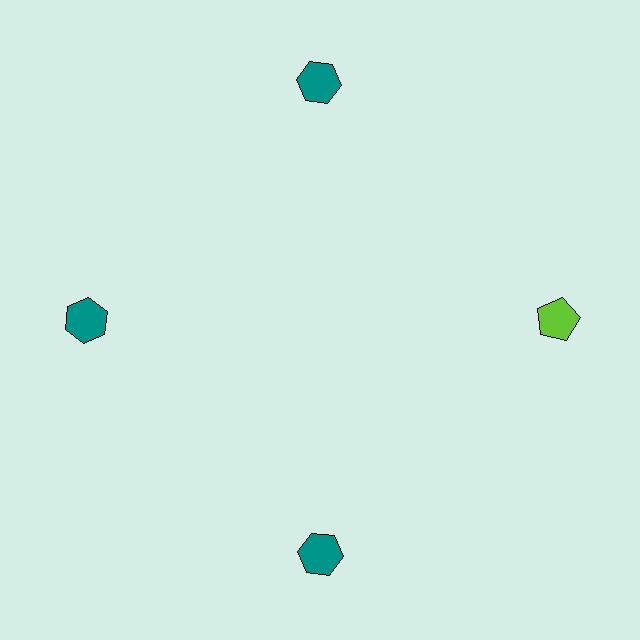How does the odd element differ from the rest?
It differs in both color (lime instead of teal) and shape (pentagon instead of hexagon).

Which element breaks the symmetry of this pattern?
The lime pentagon at roughly the 3 o'clock position breaks the symmetry. All other shapes are teal hexagons.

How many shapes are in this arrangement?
There are 4 shapes arranged in a ring pattern.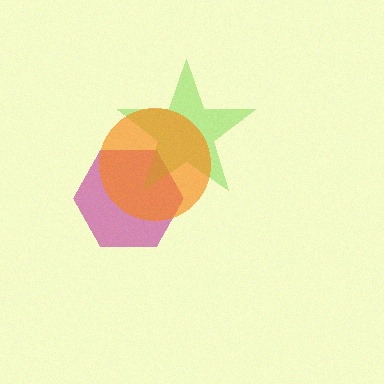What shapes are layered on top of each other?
The layered shapes are: a magenta hexagon, a lime star, an orange circle.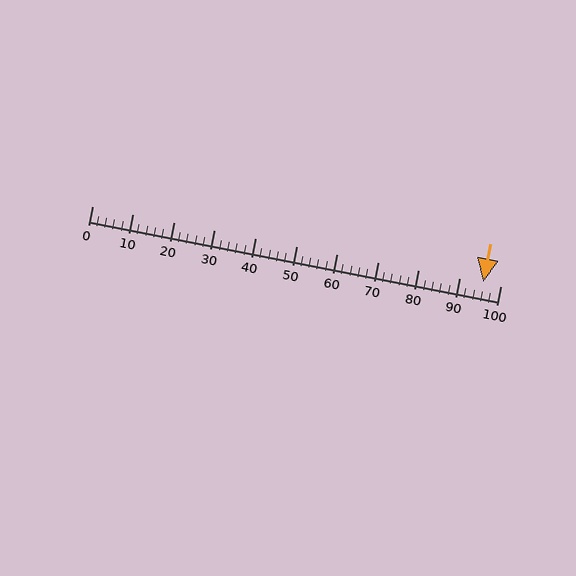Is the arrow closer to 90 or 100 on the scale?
The arrow is closer to 100.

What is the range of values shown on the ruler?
The ruler shows values from 0 to 100.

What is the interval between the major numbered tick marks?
The major tick marks are spaced 10 units apart.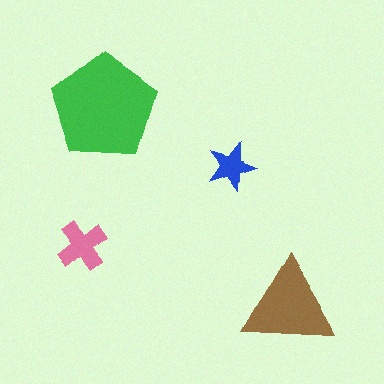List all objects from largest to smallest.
The green pentagon, the brown triangle, the pink cross, the blue star.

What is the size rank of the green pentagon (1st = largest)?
1st.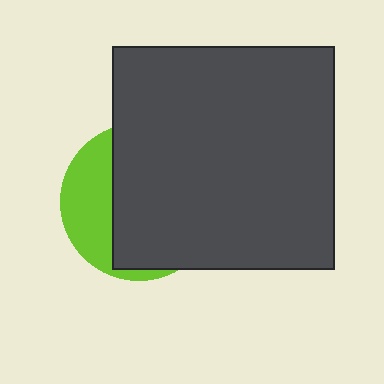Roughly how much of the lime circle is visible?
A small part of it is visible (roughly 31%).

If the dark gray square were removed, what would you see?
You would see the complete lime circle.